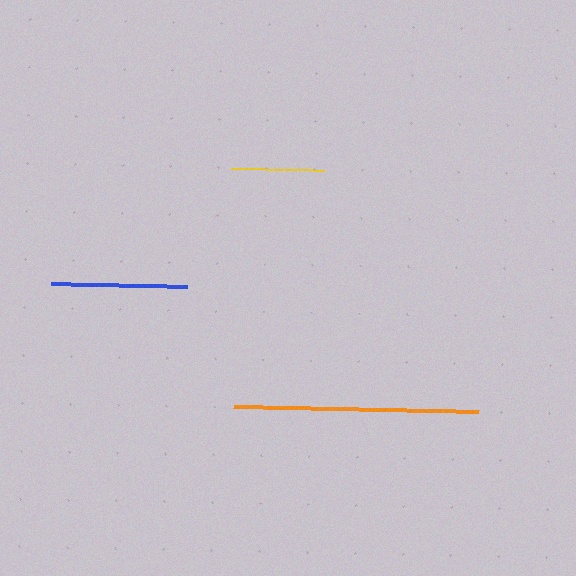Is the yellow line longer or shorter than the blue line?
The blue line is longer than the yellow line.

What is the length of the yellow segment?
The yellow segment is approximately 93 pixels long.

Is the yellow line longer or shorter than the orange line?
The orange line is longer than the yellow line.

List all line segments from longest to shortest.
From longest to shortest: orange, blue, yellow.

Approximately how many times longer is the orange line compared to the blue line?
The orange line is approximately 1.8 times the length of the blue line.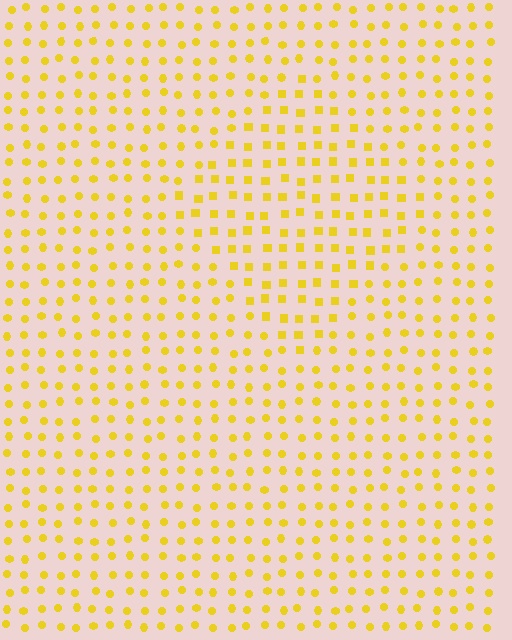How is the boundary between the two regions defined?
The boundary is defined by a change in element shape: squares inside vs. circles outside. All elements share the same color and spacing.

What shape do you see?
I see a diamond.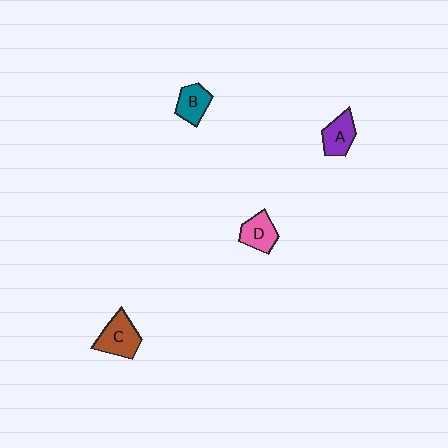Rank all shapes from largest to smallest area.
From largest to smallest: C (brown), A (purple), D (pink), B (teal).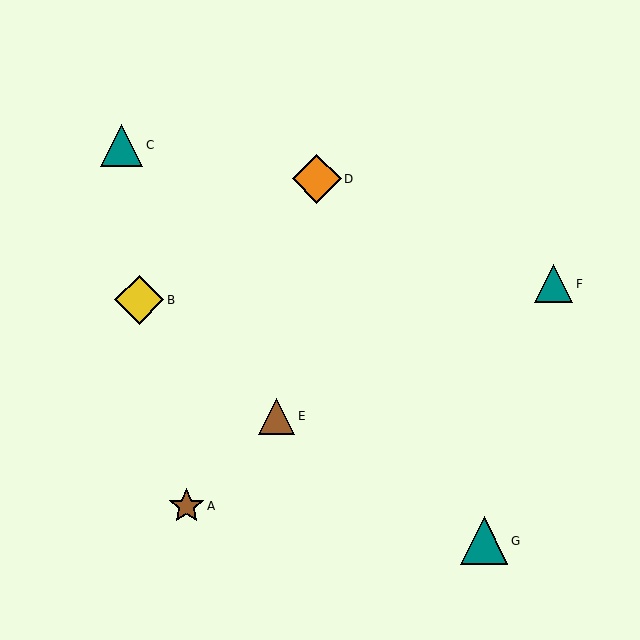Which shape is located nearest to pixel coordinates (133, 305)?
The yellow diamond (labeled B) at (139, 300) is nearest to that location.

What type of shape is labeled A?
Shape A is a brown star.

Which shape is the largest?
The yellow diamond (labeled B) is the largest.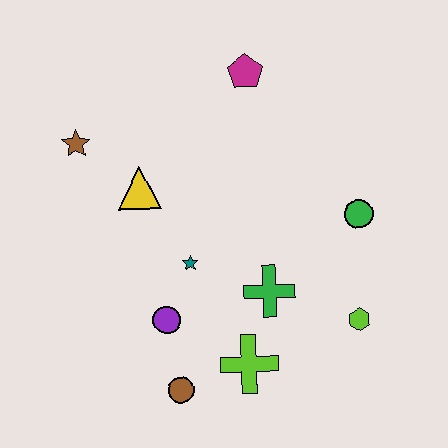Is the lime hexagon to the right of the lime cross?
Yes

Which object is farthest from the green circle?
The brown star is farthest from the green circle.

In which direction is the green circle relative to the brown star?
The green circle is to the right of the brown star.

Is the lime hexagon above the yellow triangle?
No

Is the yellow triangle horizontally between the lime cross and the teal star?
No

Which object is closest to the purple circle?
The teal star is closest to the purple circle.